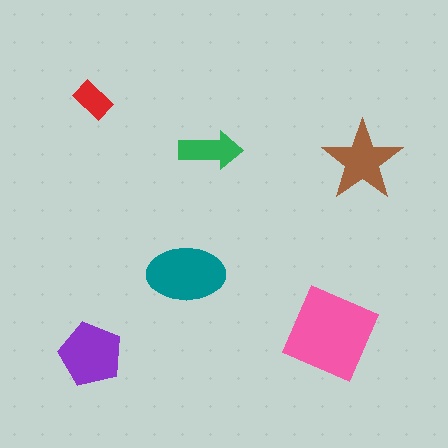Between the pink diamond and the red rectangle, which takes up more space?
The pink diamond.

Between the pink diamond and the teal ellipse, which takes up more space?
The pink diamond.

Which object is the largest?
The pink diamond.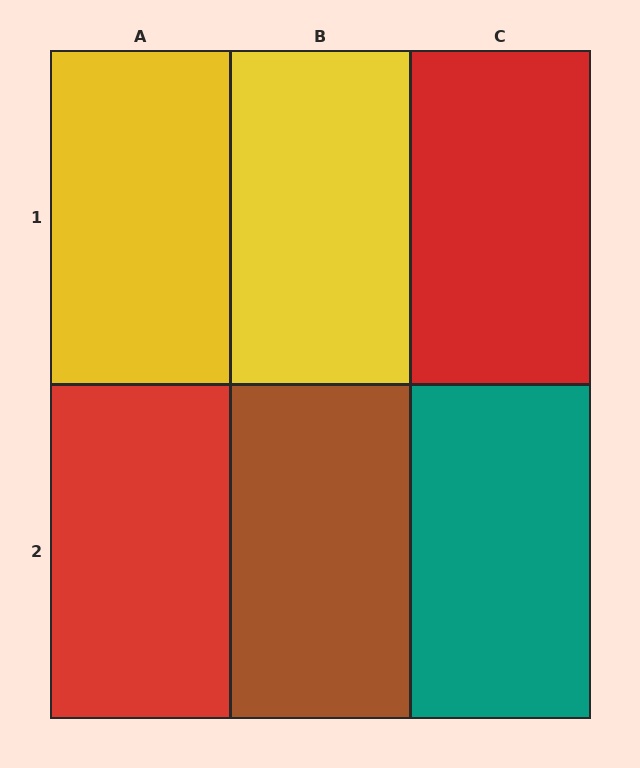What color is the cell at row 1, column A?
Yellow.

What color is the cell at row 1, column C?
Red.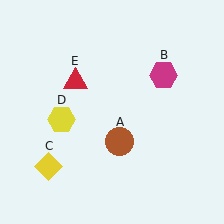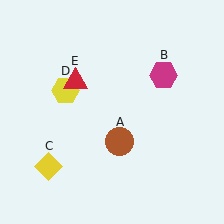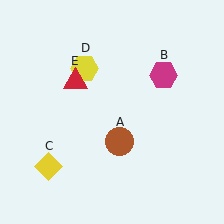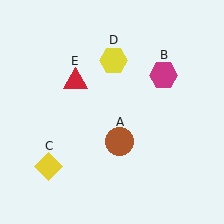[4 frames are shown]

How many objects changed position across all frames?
1 object changed position: yellow hexagon (object D).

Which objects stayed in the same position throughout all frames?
Brown circle (object A) and magenta hexagon (object B) and yellow diamond (object C) and red triangle (object E) remained stationary.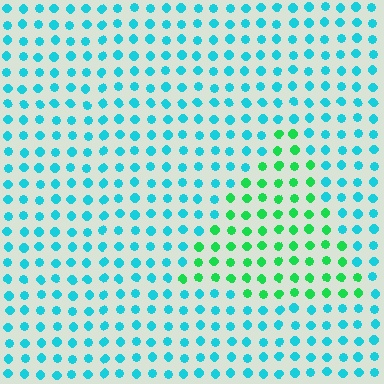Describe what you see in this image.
The image is filled with small cyan elements in a uniform arrangement. A triangle-shaped region is visible where the elements are tinted to a slightly different hue, forming a subtle color boundary.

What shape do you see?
I see a triangle.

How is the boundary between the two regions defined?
The boundary is defined purely by a slight shift in hue (about 48 degrees). Spacing, size, and orientation are identical on both sides.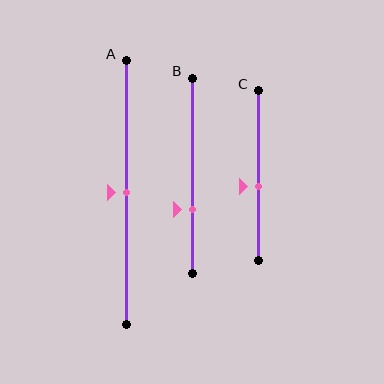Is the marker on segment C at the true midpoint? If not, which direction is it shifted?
No, the marker on segment C is shifted downward by about 6% of the segment length.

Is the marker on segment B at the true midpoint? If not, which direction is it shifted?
No, the marker on segment B is shifted downward by about 17% of the segment length.